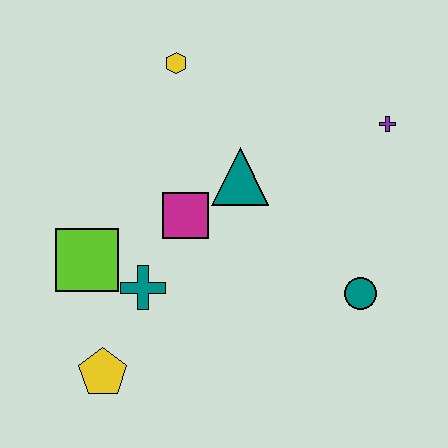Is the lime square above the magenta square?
No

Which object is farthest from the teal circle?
The yellow hexagon is farthest from the teal circle.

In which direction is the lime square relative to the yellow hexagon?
The lime square is below the yellow hexagon.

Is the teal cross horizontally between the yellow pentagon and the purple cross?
Yes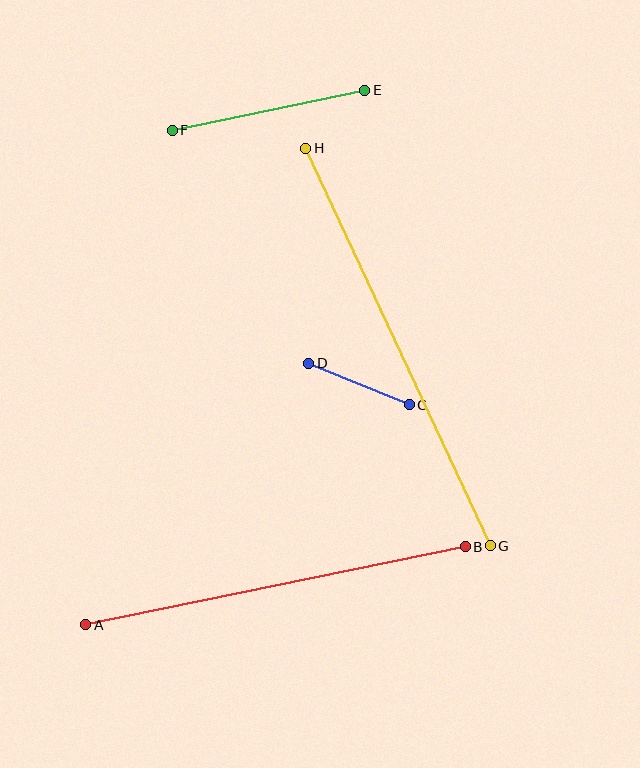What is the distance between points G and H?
The distance is approximately 438 pixels.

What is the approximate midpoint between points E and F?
The midpoint is at approximately (269, 110) pixels.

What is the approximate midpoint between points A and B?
The midpoint is at approximately (275, 586) pixels.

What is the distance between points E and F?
The distance is approximately 197 pixels.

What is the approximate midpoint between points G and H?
The midpoint is at approximately (398, 347) pixels.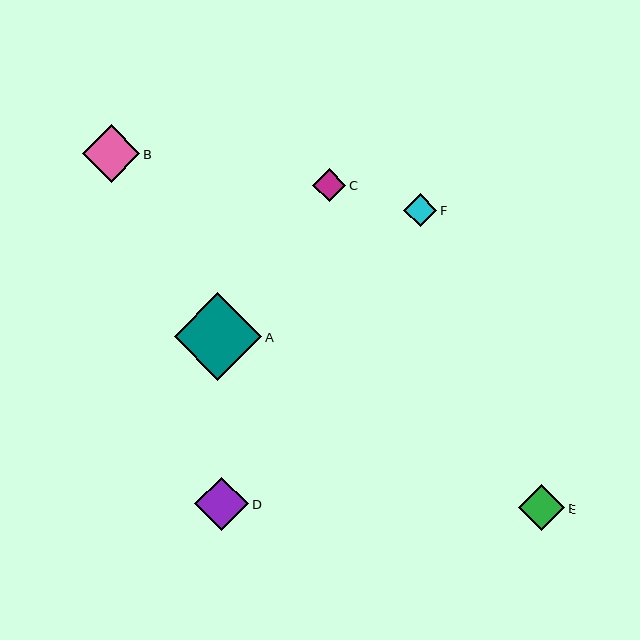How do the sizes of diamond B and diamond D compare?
Diamond B and diamond D are approximately the same size.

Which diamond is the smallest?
Diamond C is the smallest with a size of approximately 33 pixels.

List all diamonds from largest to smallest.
From largest to smallest: A, B, D, E, F, C.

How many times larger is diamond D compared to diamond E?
Diamond D is approximately 1.2 times the size of diamond E.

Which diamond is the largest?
Diamond A is the largest with a size of approximately 88 pixels.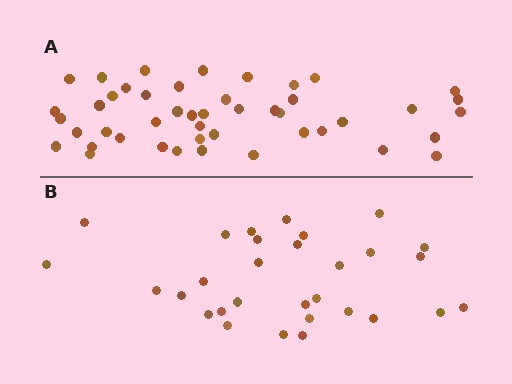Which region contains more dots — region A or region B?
Region A (the top region) has more dots.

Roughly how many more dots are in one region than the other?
Region A has approximately 15 more dots than region B.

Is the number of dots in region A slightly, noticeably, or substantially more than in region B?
Region A has substantially more. The ratio is roughly 1.5 to 1.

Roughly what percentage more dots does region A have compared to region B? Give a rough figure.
About 55% more.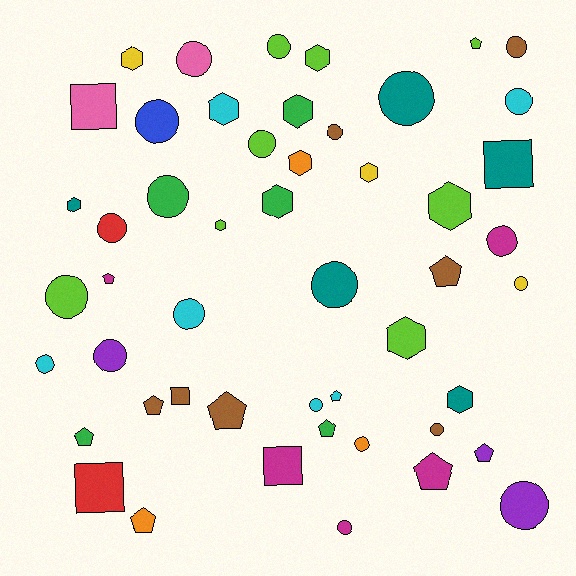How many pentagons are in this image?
There are 11 pentagons.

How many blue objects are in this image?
There is 1 blue object.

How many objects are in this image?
There are 50 objects.